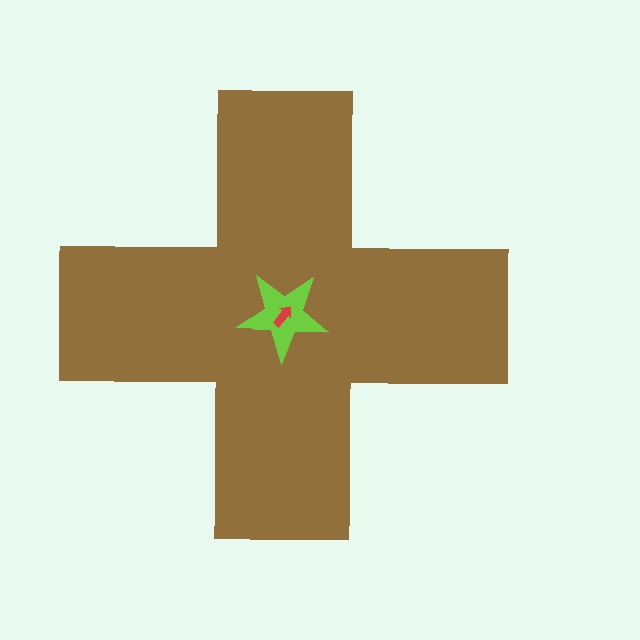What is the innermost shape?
The red arrow.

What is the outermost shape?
The brown cross.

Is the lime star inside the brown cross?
Yes.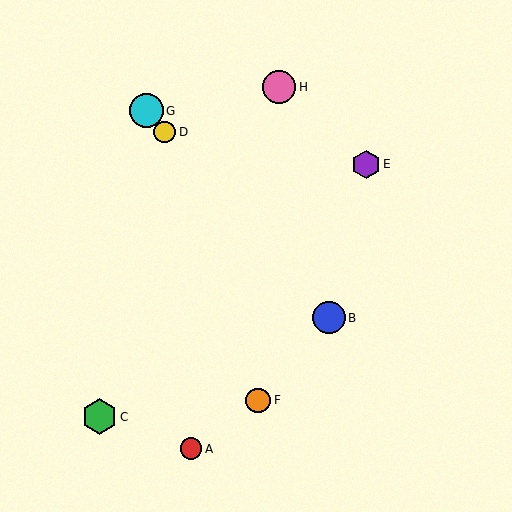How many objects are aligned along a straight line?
3 objects (B, D, G) are aligned along a straight line.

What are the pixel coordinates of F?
Object F is at (258, 400).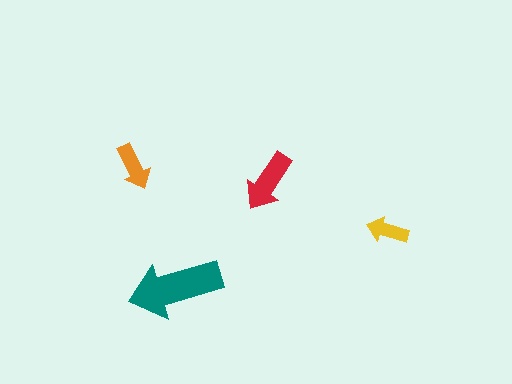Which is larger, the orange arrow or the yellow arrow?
The orange one.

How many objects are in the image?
There are 4 objects in the image.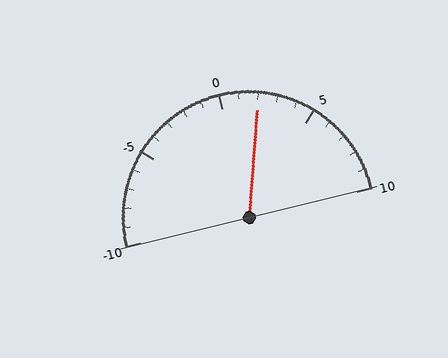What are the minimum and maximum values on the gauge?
The gauge ranges from -10 to 10.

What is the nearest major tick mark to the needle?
The nearest major tick mark is 0.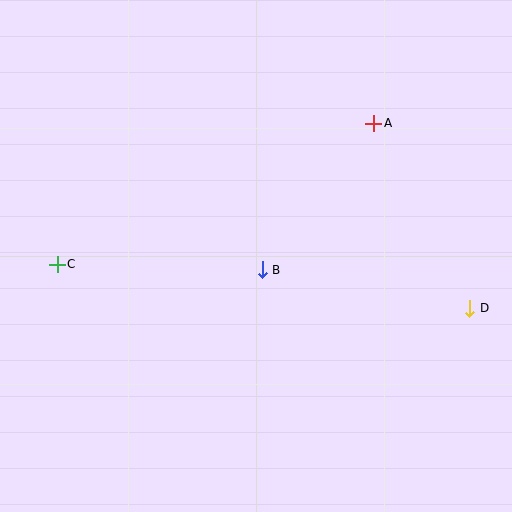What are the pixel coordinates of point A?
Point A is at (374, 123).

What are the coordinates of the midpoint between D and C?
The midpoint between D and C is at (264, 286).